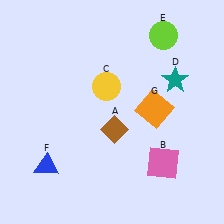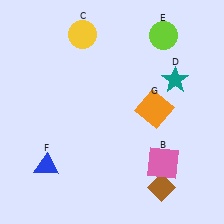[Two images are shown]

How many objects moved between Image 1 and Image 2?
2 objects moved between the two images.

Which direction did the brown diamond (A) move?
The brown diamond (A) moved down.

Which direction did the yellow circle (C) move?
The yellow circle (C) moved up.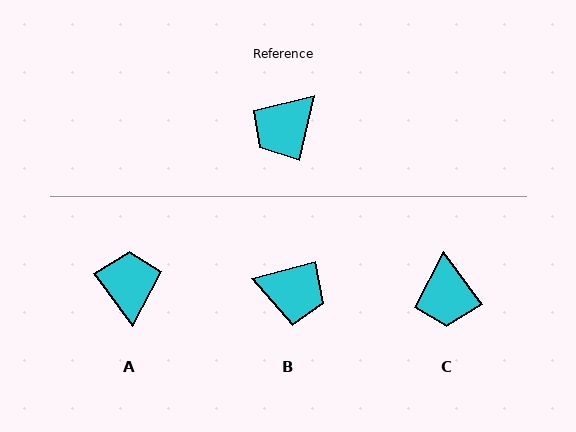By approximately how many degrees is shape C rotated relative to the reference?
Approximately 49 degrees counter-clockwise.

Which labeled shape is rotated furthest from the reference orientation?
A, about 131 degrees away.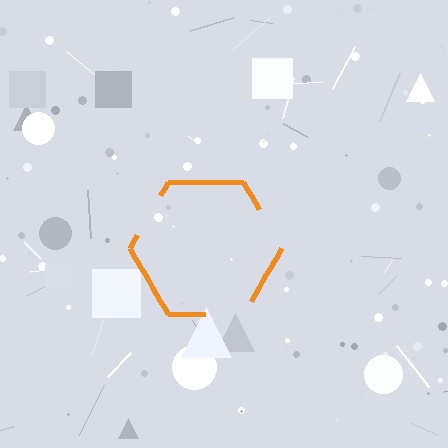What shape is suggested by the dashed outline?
The dashed outline suggests a hexagon.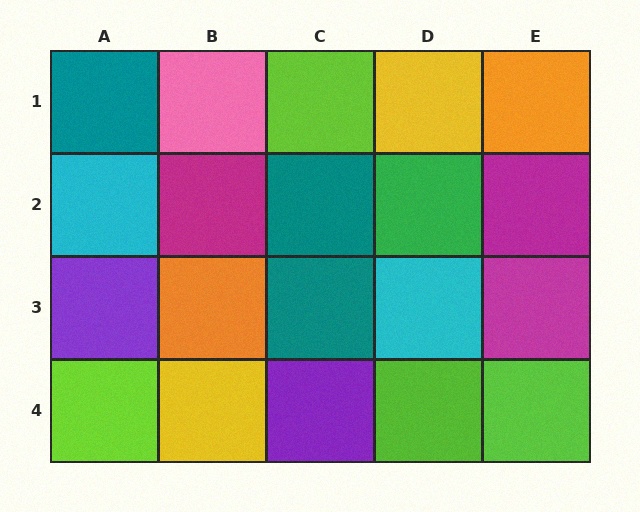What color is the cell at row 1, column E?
Orange.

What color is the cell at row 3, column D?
Cyan.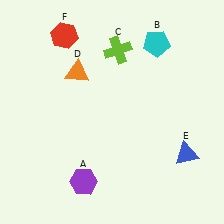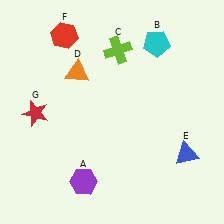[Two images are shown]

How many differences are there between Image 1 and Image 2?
There is 1 difference between the two images.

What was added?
A red star (G) was added in Image 2.